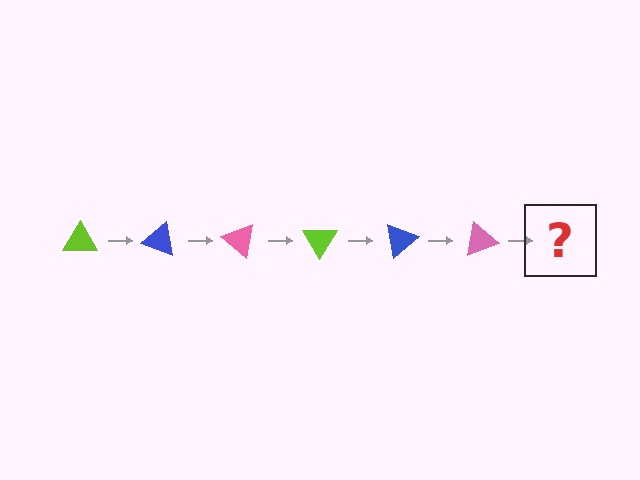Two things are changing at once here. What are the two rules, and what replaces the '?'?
The two rules are that it rotates 20 degrees each step and the color cycles through lime, blue, and pink. The '?' should be a lime triangle, rotated 120 degrees from the start.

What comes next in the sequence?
The next element should be a lime triangle, rotated 120 degrees from the start.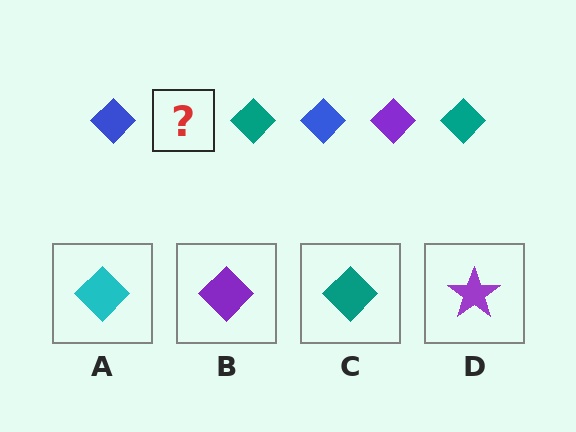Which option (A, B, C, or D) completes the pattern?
B.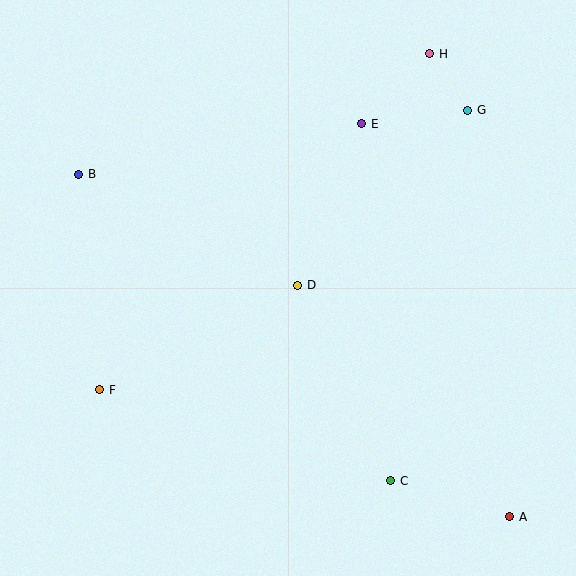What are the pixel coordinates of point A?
Point A is at (510, 517).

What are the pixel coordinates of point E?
Point E is at (362, 124).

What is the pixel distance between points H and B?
The distance between H and B is 371 pixels.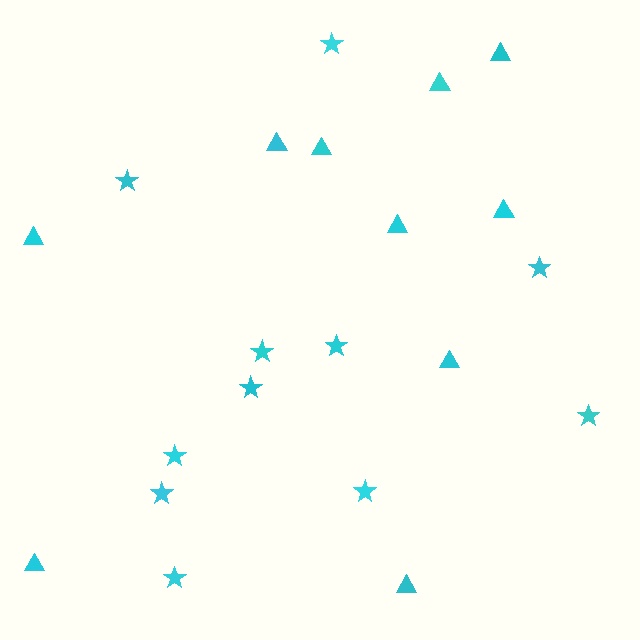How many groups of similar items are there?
There are 2 groups: one group of triangles (10) and one group of stars (11).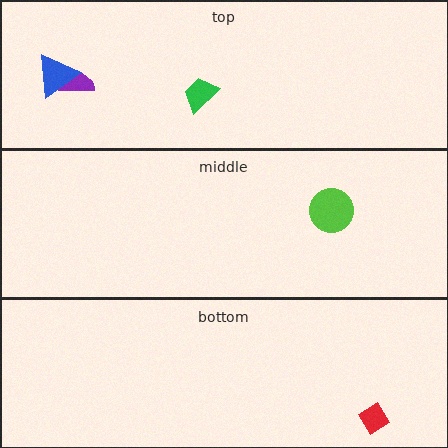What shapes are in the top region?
The green trapezoid, the purple semicircle, the blue triangle.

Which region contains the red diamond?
The bottom region.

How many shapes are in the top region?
3.